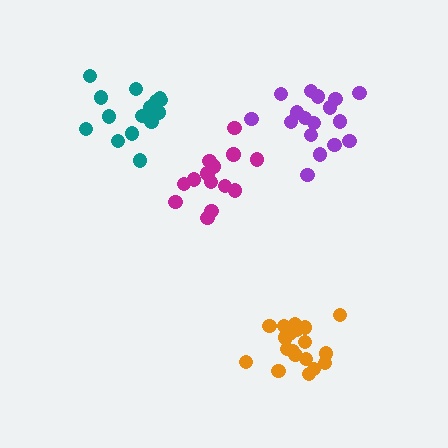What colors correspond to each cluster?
The clusters are colored: magenta, orange, teal, purple.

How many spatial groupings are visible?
There are 4 spatial groupings.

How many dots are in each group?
Group 1: 15 dots, Group 2: 19 dots, Group 3: 16 dots, Group 4: 17 dots (67 total).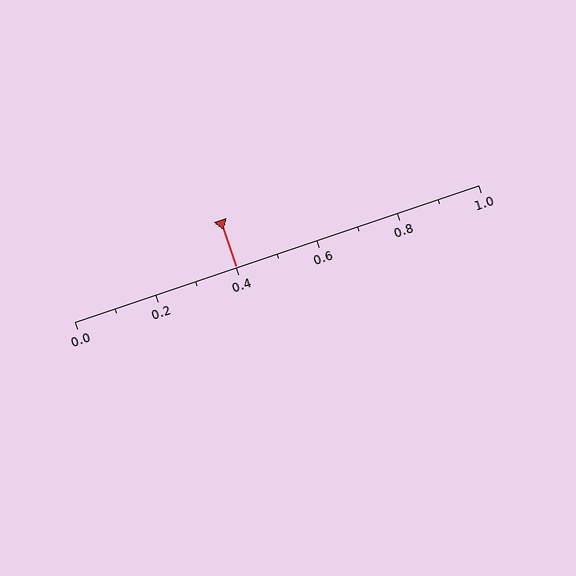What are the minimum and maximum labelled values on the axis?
The axis runs from 0.0 to 1.0.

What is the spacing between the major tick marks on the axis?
The major ticks are spaced 0.2 apart.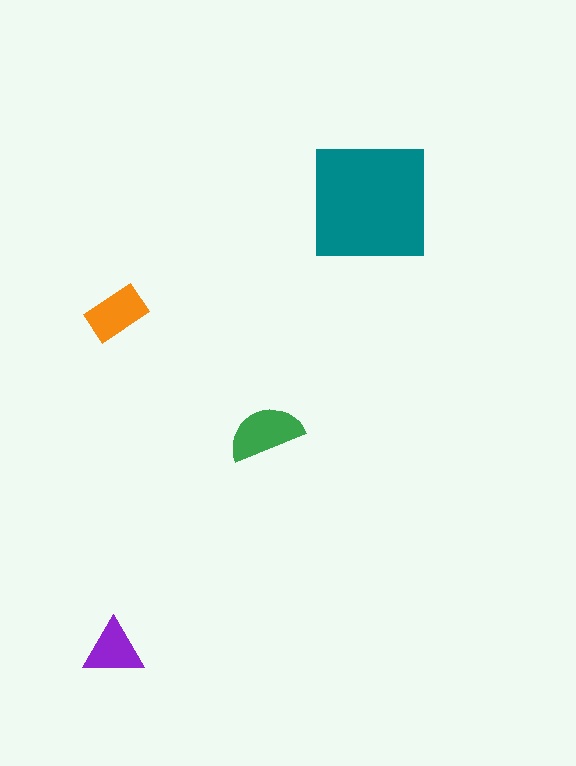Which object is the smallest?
The purple triangle.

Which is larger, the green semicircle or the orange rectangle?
The green semicircle.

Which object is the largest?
The teal square.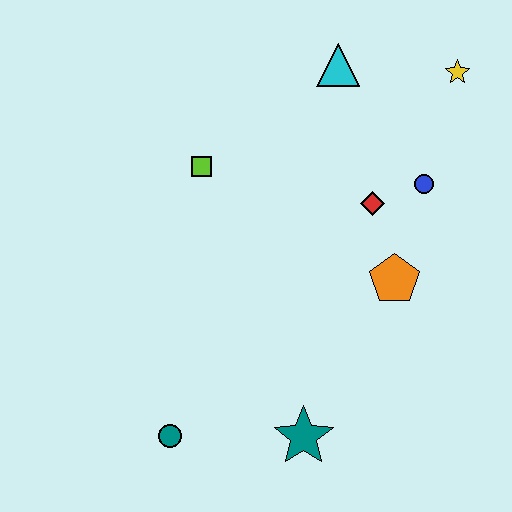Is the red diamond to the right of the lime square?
Yes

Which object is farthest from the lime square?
The teal star is farthest from the lime square.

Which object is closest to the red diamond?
The blue circle is closest to the red diamond.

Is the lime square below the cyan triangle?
Yes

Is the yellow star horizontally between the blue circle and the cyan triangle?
No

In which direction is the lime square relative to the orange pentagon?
The lime square is to the left of the orange pentagon.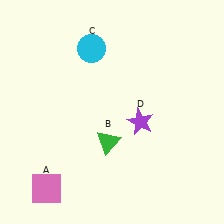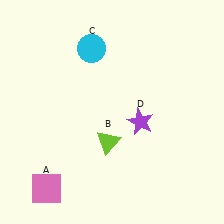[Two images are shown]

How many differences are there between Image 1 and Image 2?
There is 1 difference between the two images.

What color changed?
The triangle (B) changed from green in Image 1 to lime in Image 2.